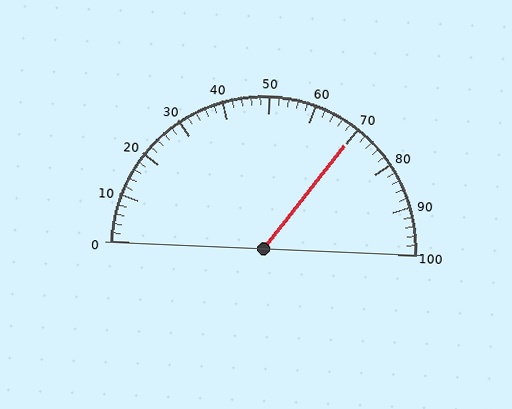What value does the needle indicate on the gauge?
The needle indicates approximately 70.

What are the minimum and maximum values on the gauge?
The gauge ranges from 0 to 100.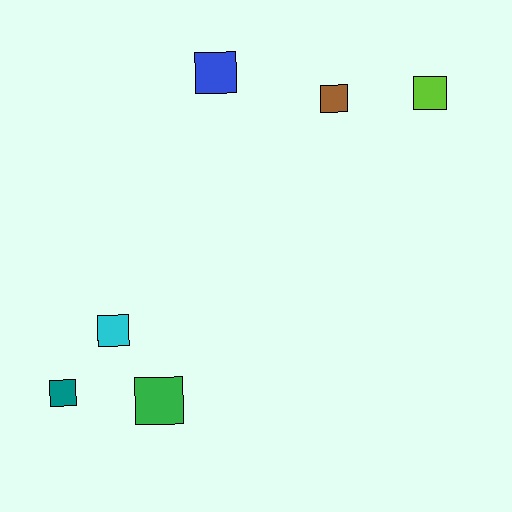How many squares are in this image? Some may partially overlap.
There are 6 squares.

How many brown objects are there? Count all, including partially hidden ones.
There is 1 brown object.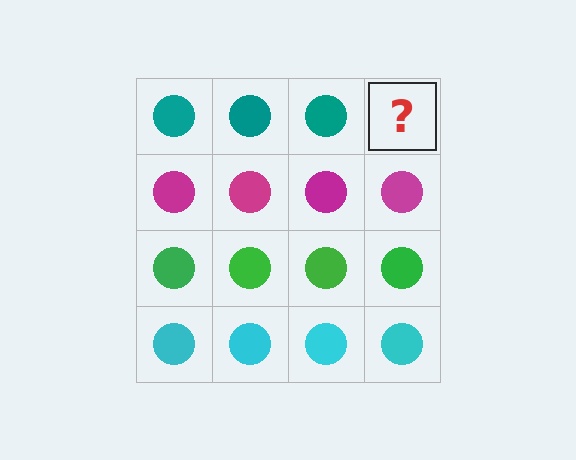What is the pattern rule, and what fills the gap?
The rule is that each row has a consistent color. The gap should be filled with a teal circle.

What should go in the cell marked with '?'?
The missing cell should contain a teal circle.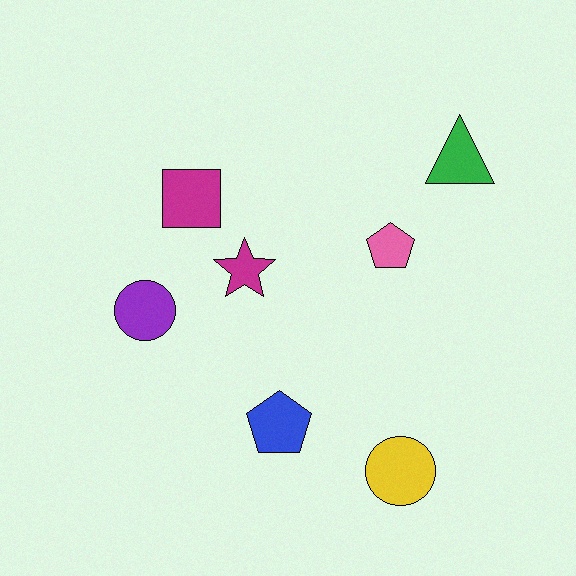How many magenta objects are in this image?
There are 2 magenta objects.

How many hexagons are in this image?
There are no hexagons.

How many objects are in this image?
There are 7 objects.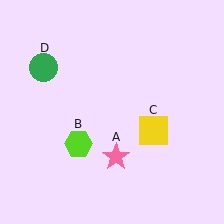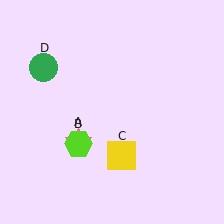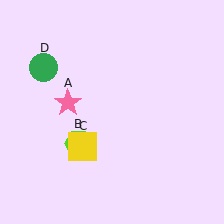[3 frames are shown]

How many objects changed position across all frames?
2 objects changed position: pink star (object A), yellow square (object C).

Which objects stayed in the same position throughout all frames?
Lime hexagon (object B) and green circle (object D) remained stationary.